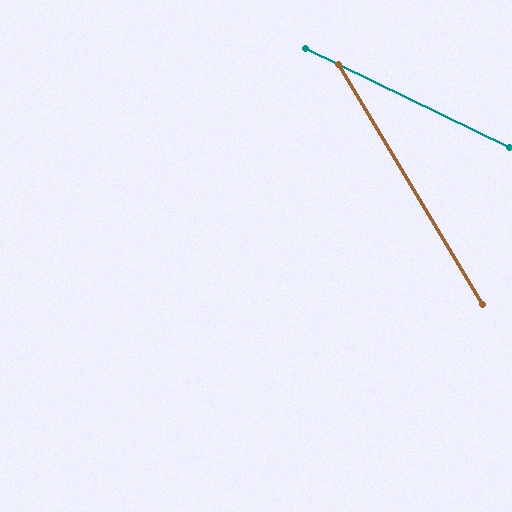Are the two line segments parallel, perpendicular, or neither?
Neither parallel nor perpendicular — they differ by about 33°.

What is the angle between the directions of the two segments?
Approximately 33 degrees.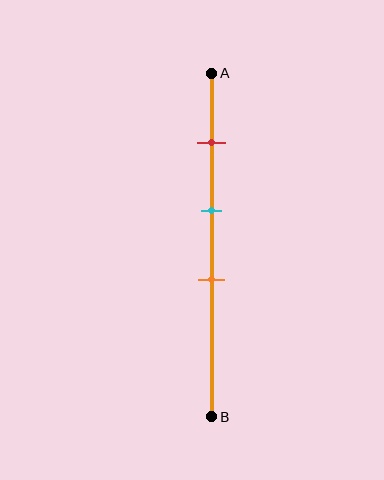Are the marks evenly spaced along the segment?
Yes, the marks are approximately evenly spaced.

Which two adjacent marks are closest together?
The cyan and orange marks are the closest adjacent pair.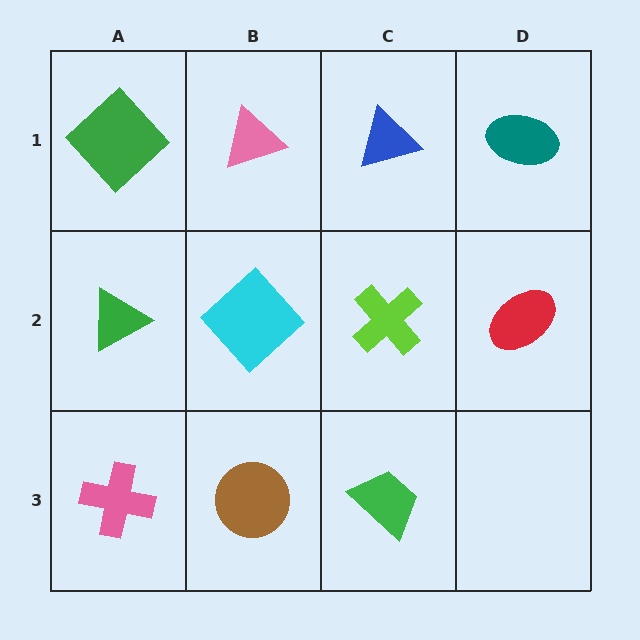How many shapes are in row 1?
4 shapes.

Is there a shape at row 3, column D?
No, that cell is empty.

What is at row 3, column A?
A pink cross.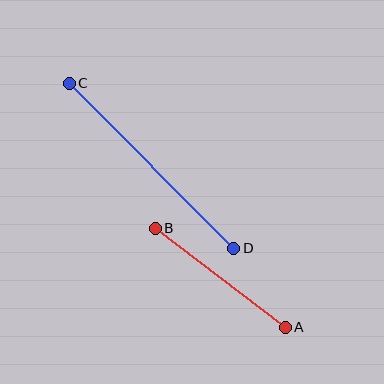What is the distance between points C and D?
The distance is approximately 233 pixels.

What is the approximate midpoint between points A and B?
The midpoint is at approximately (220, 278) pixels.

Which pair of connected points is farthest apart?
Points C and D are farthest apart.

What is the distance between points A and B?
The distance is approximately 163 pixels.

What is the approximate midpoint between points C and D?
The midpoint is at approximately (152, 166) pixels.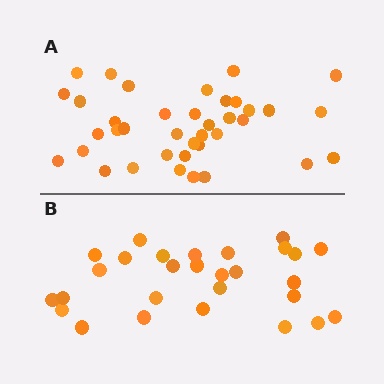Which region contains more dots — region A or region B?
Region A (the top region) has more dots.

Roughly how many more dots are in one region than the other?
Region A has roughly 10 or so more dots than region B.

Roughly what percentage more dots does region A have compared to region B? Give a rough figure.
About 35% more.